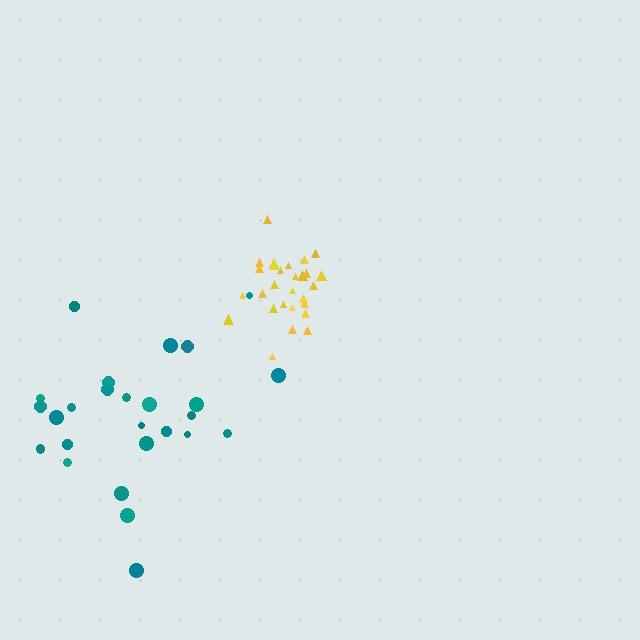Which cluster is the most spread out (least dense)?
Teal.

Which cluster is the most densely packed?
Yellow.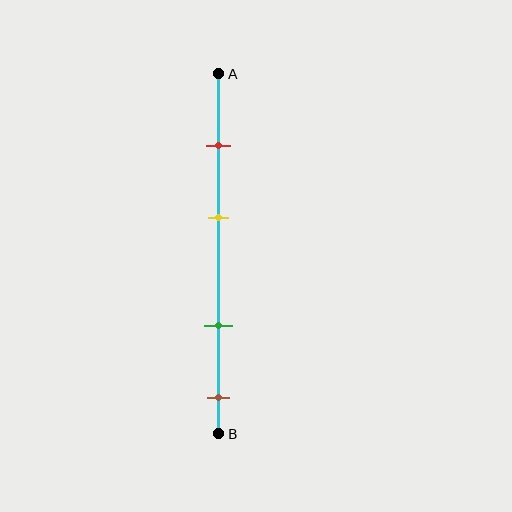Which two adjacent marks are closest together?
The red and yellow marks are the closest adjacent pair.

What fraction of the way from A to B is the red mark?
The red mark is approximately 20% (0.2) of the way from A to B.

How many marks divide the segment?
There are 4 marks dividing the segment.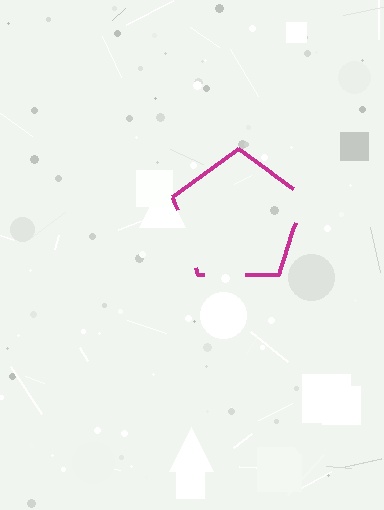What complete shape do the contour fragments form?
The contour fragments form a pentagon.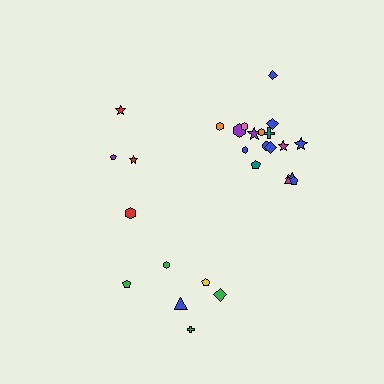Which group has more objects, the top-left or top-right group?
The top-right group.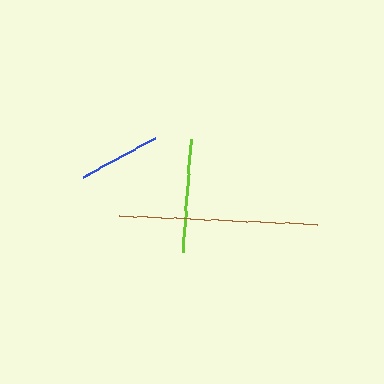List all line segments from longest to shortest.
From longest to shortest: brown, lime, blue.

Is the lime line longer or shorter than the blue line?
The lime line is longer than the blue line.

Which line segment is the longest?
The brown line is the longest at approximately 199 pixels.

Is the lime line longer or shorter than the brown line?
The brown line is longer than the lime line.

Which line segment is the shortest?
The blue line is the shortest at approximately 82 pixels.